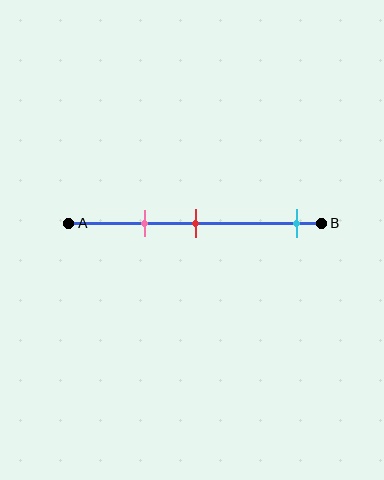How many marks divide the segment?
There are 3 marks dividing the segment.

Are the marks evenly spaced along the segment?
No, the marks are not evenly spaced.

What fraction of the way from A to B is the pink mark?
The pink mark is approximately 30% (0.3) of the way from A to B.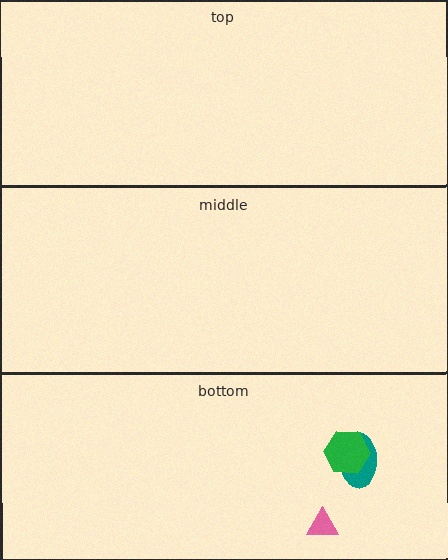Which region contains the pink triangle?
The bottom region.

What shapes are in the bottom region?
The pink triangle, the teal ellipse, the green hexagon.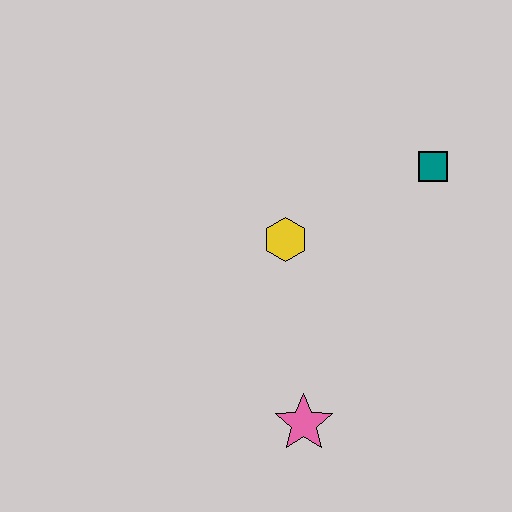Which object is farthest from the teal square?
The pink star is farthest from the teal square.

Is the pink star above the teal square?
No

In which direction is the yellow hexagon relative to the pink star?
The yellow hexagon is above the pink star.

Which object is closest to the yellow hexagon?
The teal square is closest to the yellow hexagon.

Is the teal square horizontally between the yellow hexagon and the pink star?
No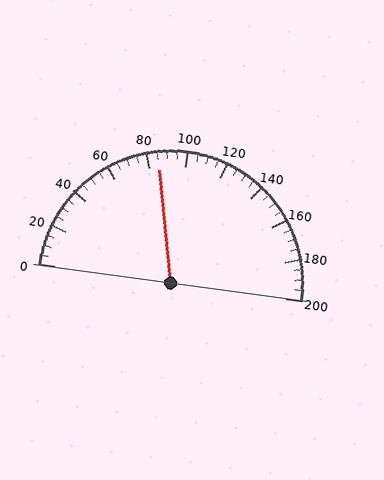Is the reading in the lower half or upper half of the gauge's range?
The reading is in the lower half of the range (0 to 200).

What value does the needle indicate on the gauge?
The needle indicates approximately 85.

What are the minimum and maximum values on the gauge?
The gauge ranges from 0 to 200.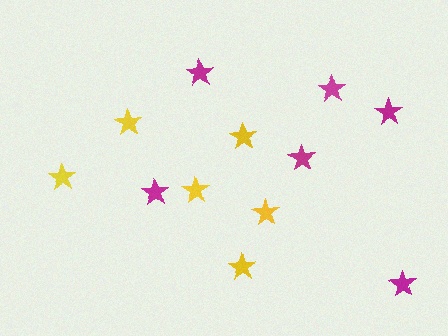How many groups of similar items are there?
There are 2 groups: one group of yellow stars (6) and one group of magenta stars (6).